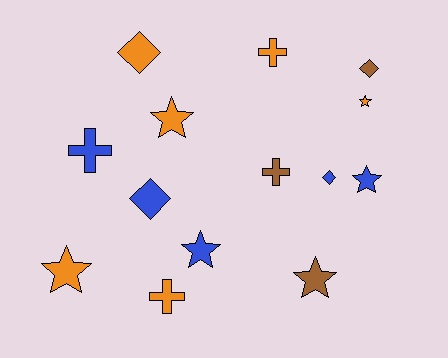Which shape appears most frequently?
Star, with 6 objects.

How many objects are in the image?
There are 14 objects.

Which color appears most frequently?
Orange, with 6 objects.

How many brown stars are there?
There is 1 brown star.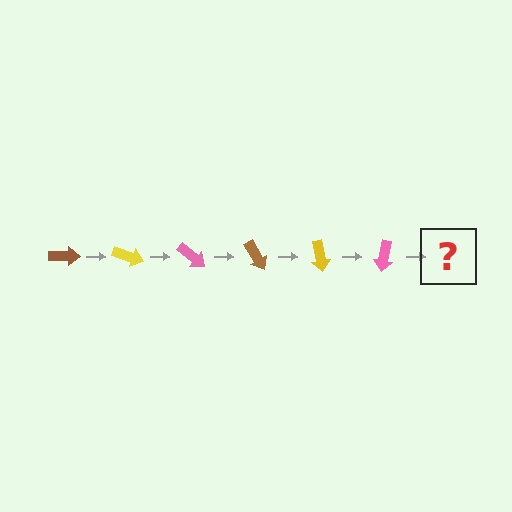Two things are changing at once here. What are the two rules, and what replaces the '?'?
The two rules are that it rotates 20 degrees each step and the color cycles through brown, yellow, and pink. The '?' should be a brown arrow, rotated 120 degrees from the start.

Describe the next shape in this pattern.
It should be a brown arrow, rotated 120 degrees from the start.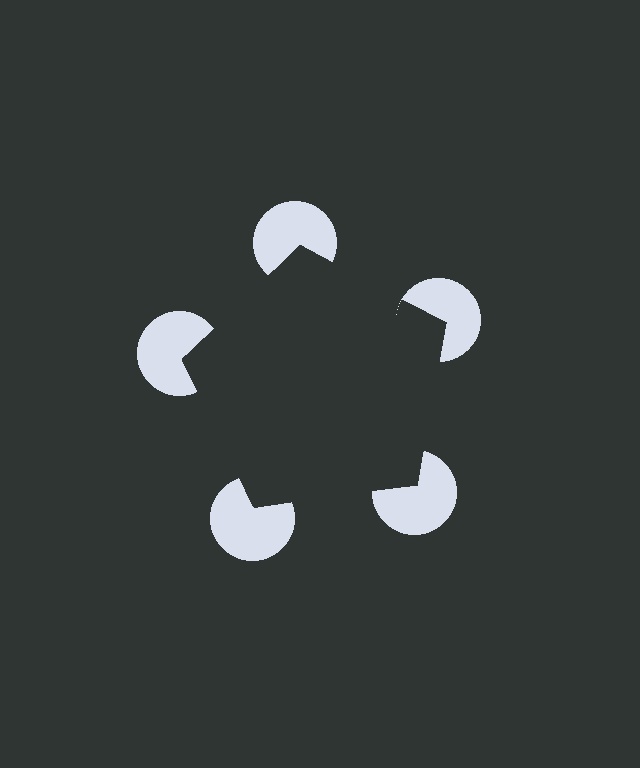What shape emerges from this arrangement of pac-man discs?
An illusory pentagon — its edges are inferred from the aligned wedge cuts in the pac-man discs, not physically drawn.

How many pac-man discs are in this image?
There are 5 — one at each vertex of the illusory pentagon.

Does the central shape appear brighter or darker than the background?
It typically appears slightly darker than the background, even though no actual brightness change is drawn.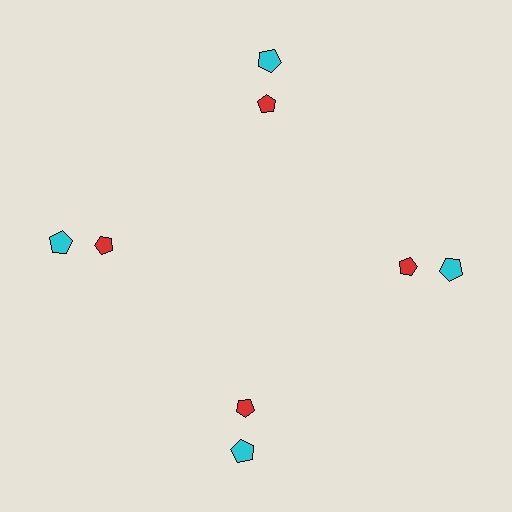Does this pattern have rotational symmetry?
Yes, this pattern has 4-fold rotational symmetry. It looks the same after rotating 90 degrees around the center.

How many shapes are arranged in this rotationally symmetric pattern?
There are 8 shapes, arranged in 4 groups of 2.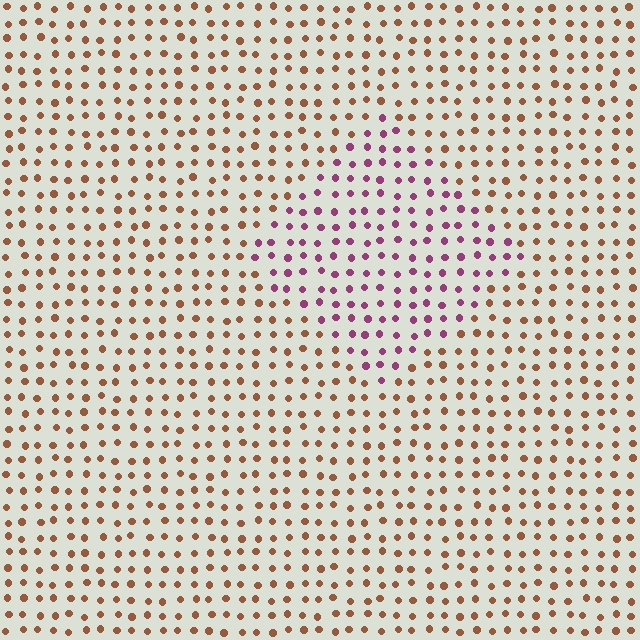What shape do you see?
I see a diamond.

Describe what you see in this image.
The image is filled with small brown elements in a uniform arrangement. A diamond-shaped region is visible where the elements are tinted to a slightly different hue, forming a subtle color boundary.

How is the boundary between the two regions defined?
The boundary is defined purely by a slight shift in hue (about 59 degrees). Spacing, size, and orientation are identical on both sides.